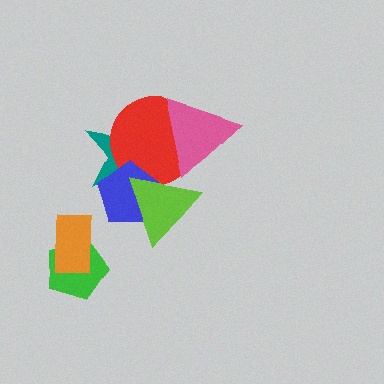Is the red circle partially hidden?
Yes, it is partially covered by another shape.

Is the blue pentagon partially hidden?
Yes, it is partially covered by another shape.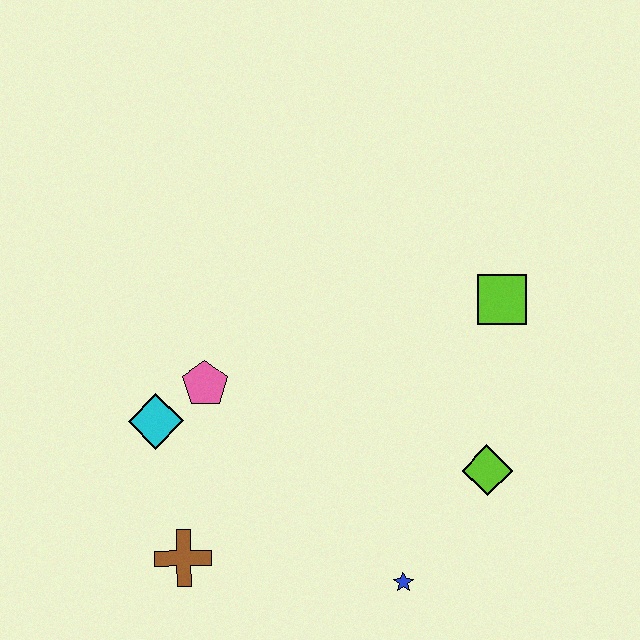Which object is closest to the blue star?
The lime diamond is closest to the blue star.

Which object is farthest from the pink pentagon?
The lime square is farthest from the pink pentagon.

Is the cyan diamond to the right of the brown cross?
No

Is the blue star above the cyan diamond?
No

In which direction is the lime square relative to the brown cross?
The lime square is to the right of the brown cross.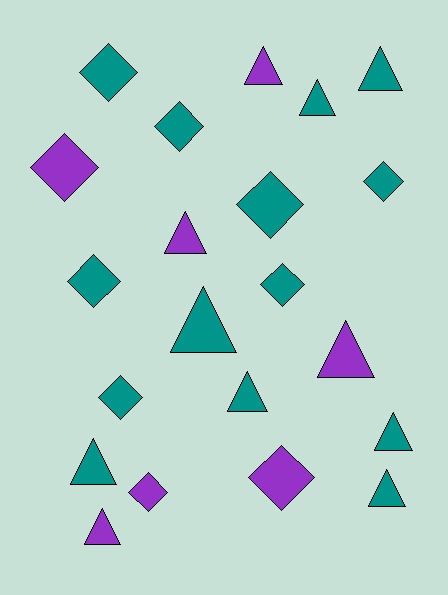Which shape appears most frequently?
Triangle, with 11 objects.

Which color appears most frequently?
Teal, with 14 objects.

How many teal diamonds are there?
There are 7 teal diamonds.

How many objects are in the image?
There are 21 objects.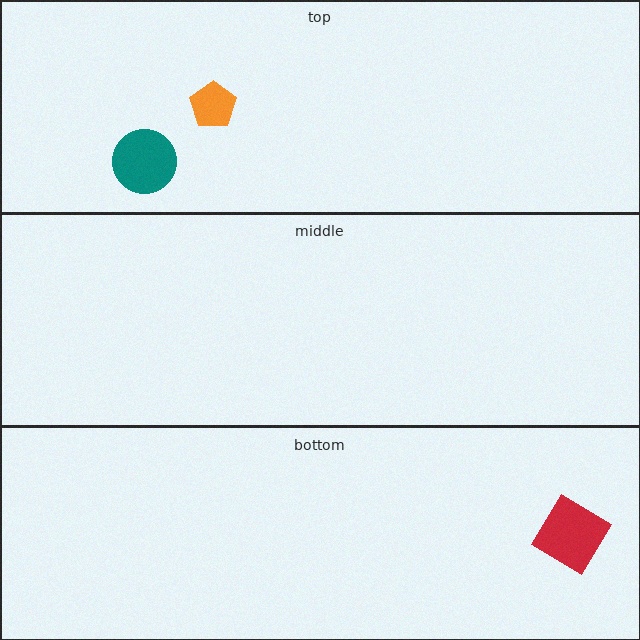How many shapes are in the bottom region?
1.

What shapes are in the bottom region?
The red diamond.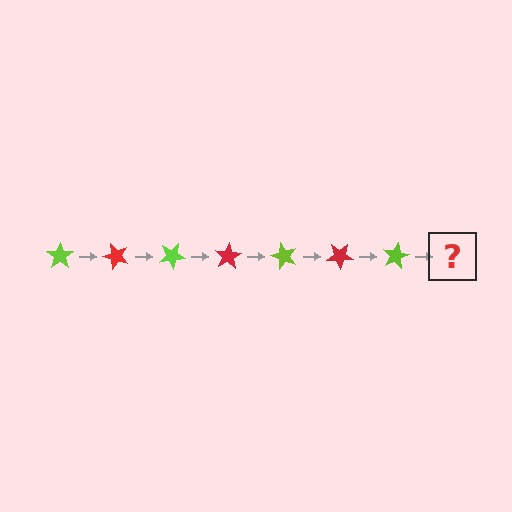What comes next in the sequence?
The next element should be a red star, rotated 350 degrees from the start.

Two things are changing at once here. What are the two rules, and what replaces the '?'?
The two rules are that it rotates 50 degrees each step and the color cycles through lime and red. The '?' should be a red star, rotated 350 degrees from the start.